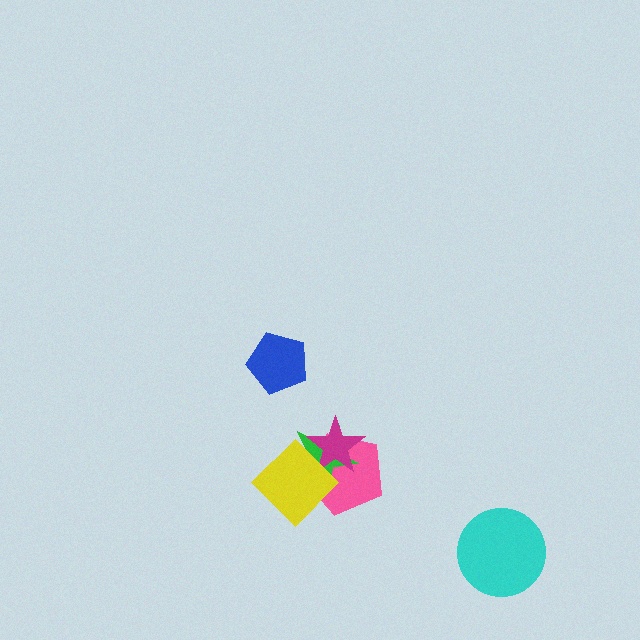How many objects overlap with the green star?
3 objects overlap with the green star.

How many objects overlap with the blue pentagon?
0 objects overlap with the blue pentagon.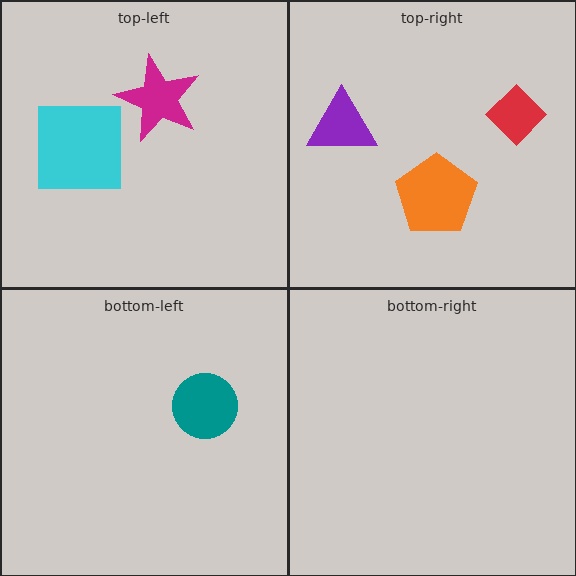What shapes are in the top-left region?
The cyan square, the magenta star.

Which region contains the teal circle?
The bottom-left region.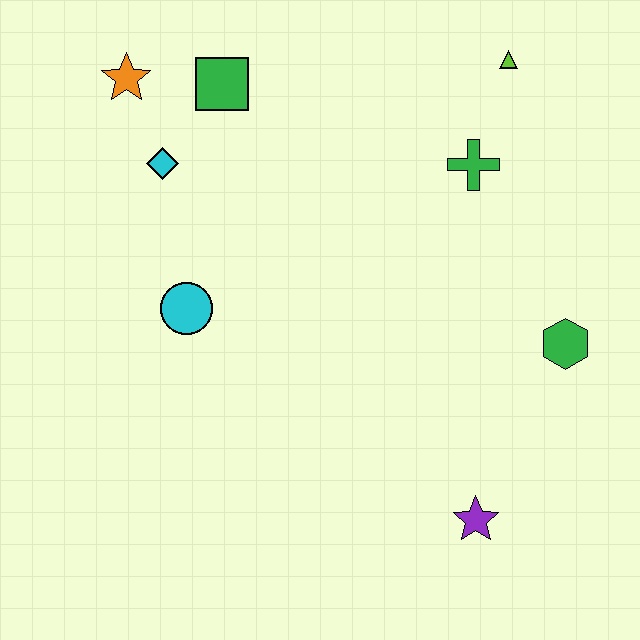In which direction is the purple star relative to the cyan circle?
The purple star is to the right of the cyan circle.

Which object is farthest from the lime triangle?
The purple star is farthest from the lime triangle.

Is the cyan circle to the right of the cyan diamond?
Yes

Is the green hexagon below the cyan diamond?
Yes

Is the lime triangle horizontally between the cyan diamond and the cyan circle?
No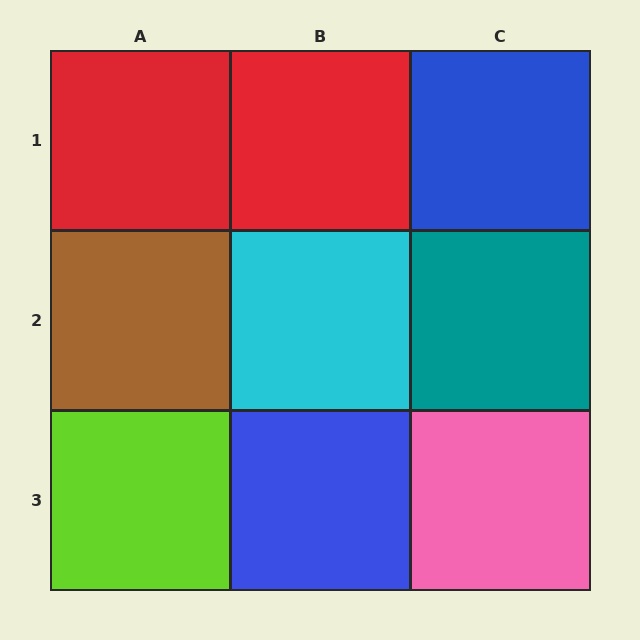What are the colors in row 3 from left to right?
Lime, blue, pink.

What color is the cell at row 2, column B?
Cyan.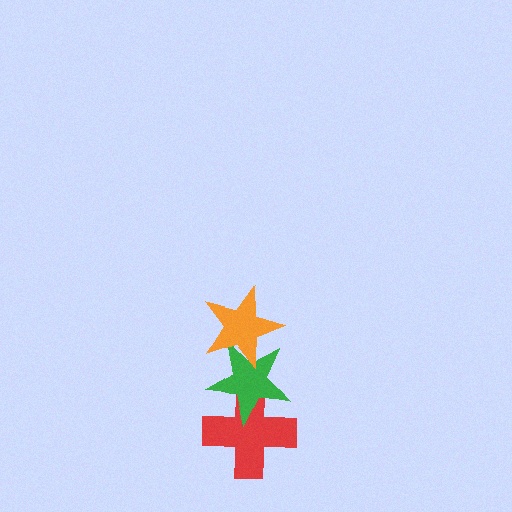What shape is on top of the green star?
The orange star is on top of the green star.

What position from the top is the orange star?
The orange star is 1st from the top.